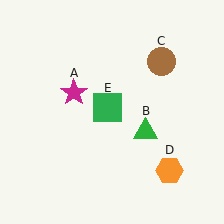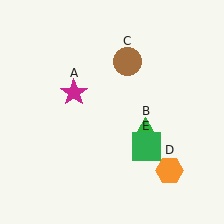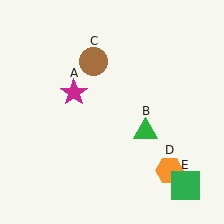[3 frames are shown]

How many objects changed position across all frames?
2 objects changed position: brown circle (object C), green square (object E).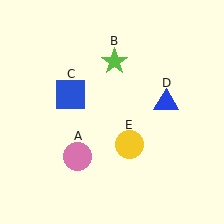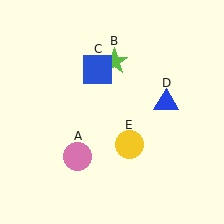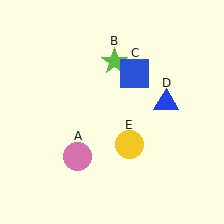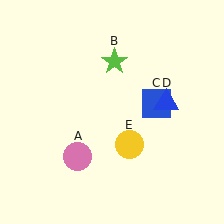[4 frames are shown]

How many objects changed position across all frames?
1 object changed position: blue square (object C).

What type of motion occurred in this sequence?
The blue square (object C) rotated clockwise around the center of the scene.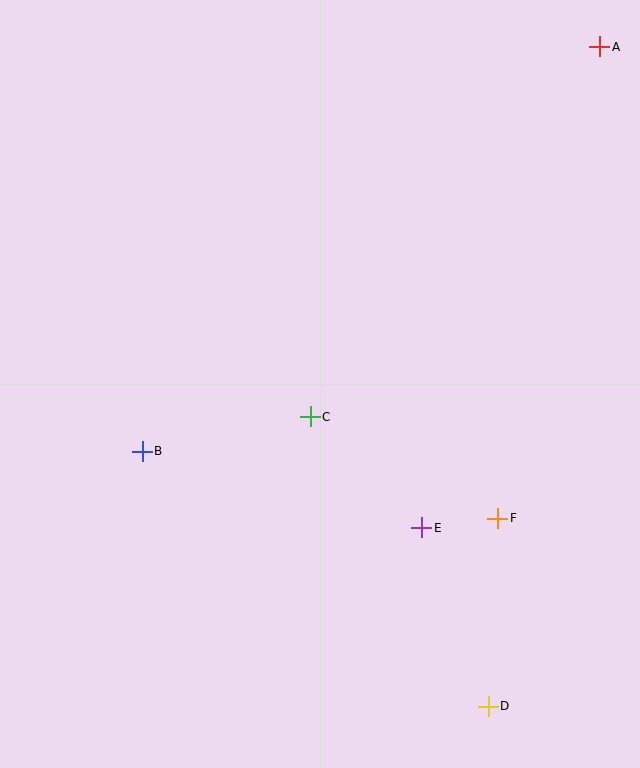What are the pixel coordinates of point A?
Point A is at (600, 47).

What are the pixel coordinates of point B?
Point B is at (142, 451).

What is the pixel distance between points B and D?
The distance between B and D is 430 pixels.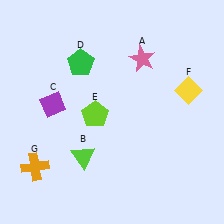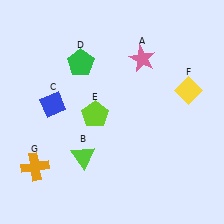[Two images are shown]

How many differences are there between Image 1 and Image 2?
There is 1 difference between the two images.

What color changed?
The diamond (C) changed from purple in Image 1 to blue in Image 2.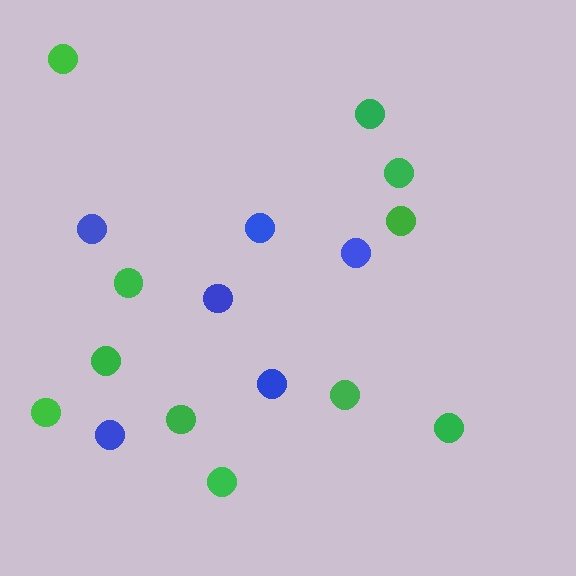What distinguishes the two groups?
There are 2 groups: one group of blue circles (6) and one group of green circles (11).